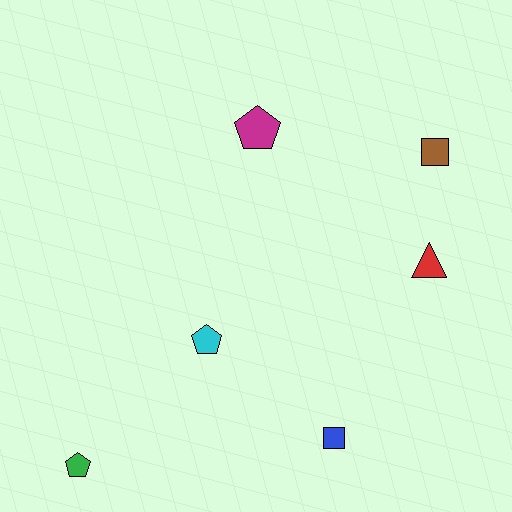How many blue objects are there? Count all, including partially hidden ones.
There is 1 blue object.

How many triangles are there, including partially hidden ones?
There is 1 triangle.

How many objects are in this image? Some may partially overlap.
There are 6 objects.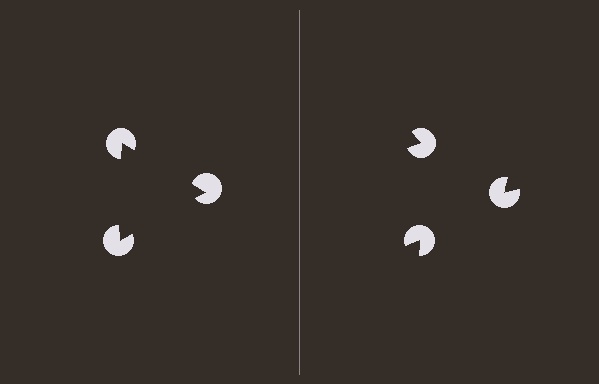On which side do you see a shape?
An illusory triangle appears on the left side. On the right side the wedge cuts are rotated, so no coherent shape forms.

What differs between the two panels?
The pac-man discs are positioned identically on both sides; only the wedge orientations differ. On the left they align to a triangle; on the right they are misaligned.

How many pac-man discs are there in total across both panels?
6 — 3 on each side.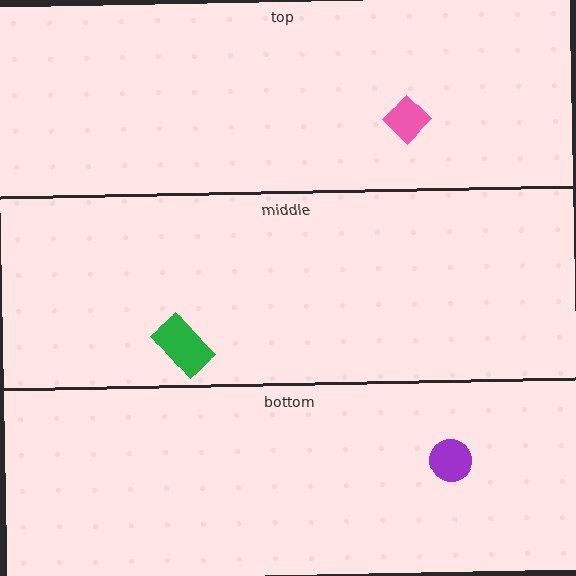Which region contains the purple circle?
The bottom region.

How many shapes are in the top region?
1.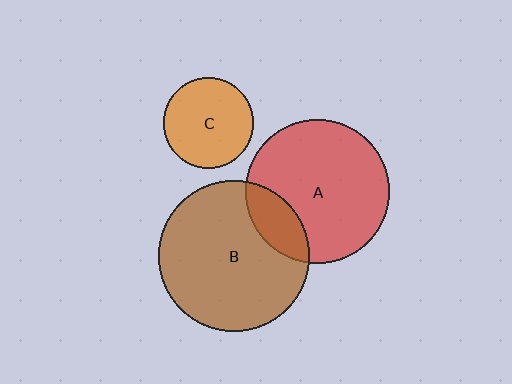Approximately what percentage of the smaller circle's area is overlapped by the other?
Approximately 20%.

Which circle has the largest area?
Circle B (brown).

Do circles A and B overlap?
Yes.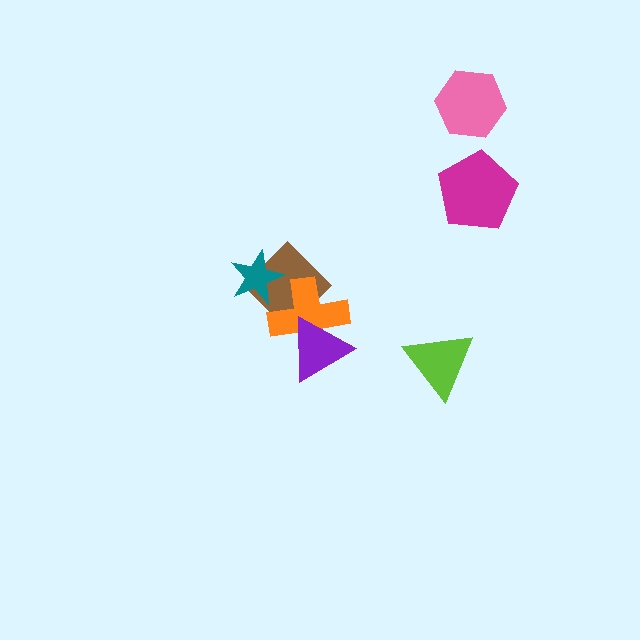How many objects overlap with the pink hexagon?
0 objects overlap with the pink hexagon.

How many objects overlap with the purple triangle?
2 objects overlap with the purple triangle.